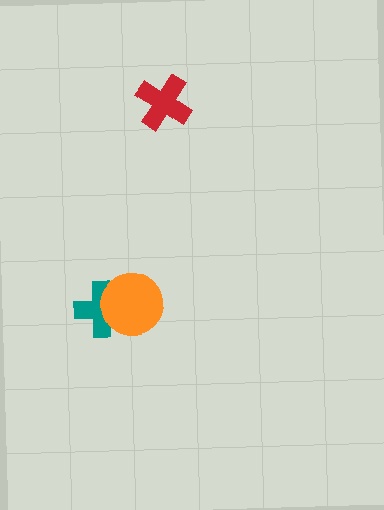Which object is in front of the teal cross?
The orange circle is in front of the teal cross.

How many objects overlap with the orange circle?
1 object overlaps with the orange circle.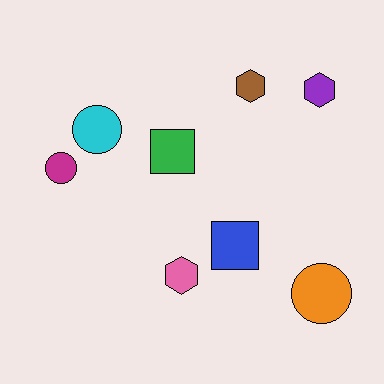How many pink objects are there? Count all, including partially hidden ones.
There is 1 pink object.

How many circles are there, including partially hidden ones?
There are 3 circles.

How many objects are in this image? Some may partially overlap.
There are 8 objects.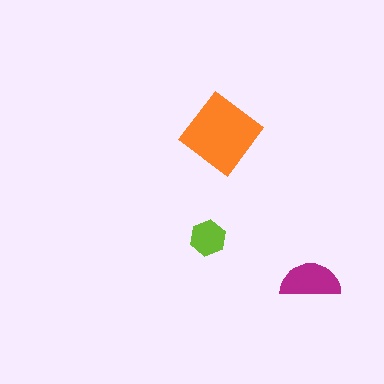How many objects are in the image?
There are 3 objects in the image.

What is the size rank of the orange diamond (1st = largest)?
1st.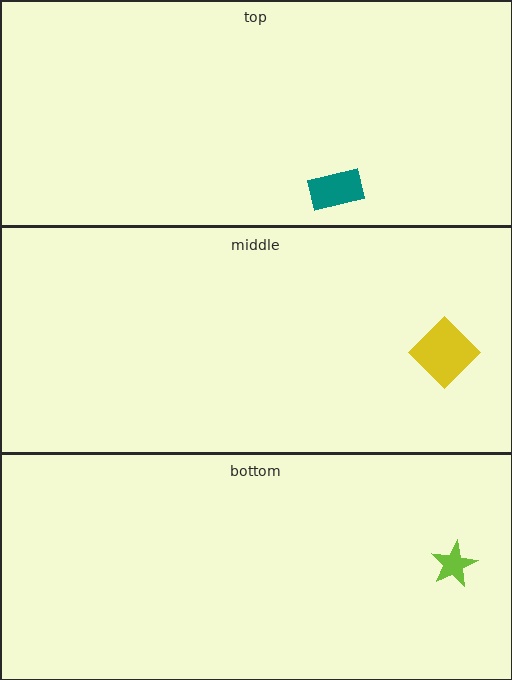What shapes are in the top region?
The teal rectangle.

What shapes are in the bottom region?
The lime star.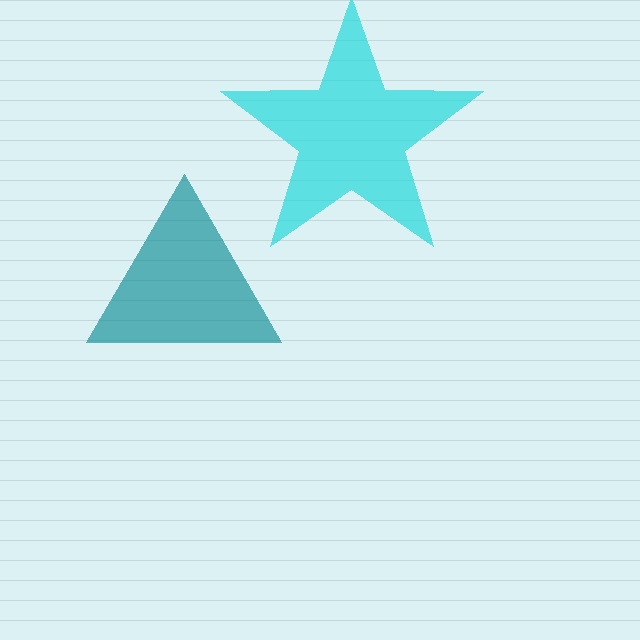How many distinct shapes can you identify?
There are 2 distinct shapes: a teal triangle, a cyan star.